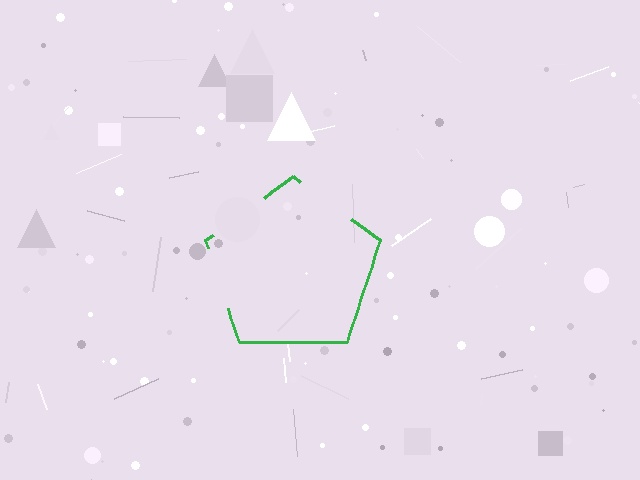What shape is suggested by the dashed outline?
The dashed outline suggests a pentagon.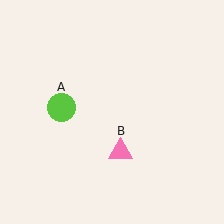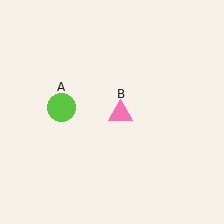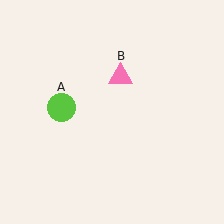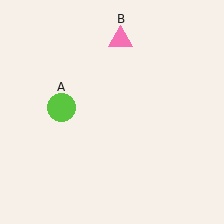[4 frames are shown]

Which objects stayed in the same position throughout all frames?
Lime circle (object A) remained stationary.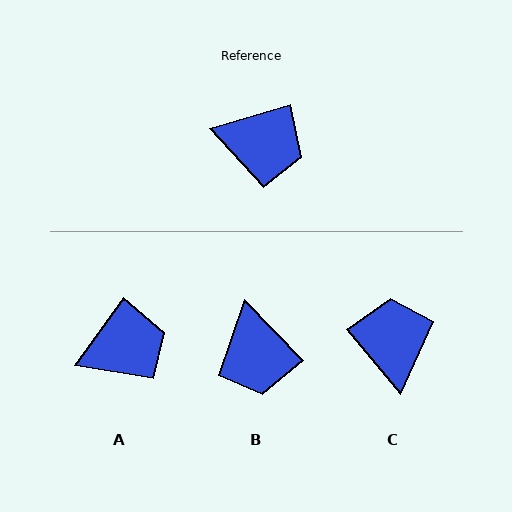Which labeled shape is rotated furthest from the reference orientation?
C, about 114 degrees away.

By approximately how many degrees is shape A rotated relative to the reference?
Approximately 38 degrees counter-clockwise.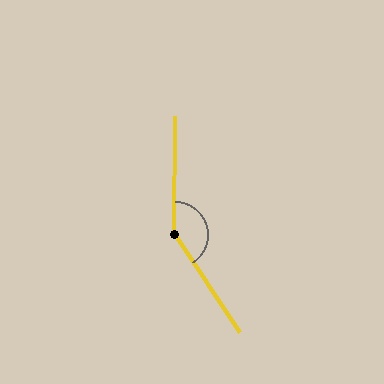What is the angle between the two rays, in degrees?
Approximately 146 degrees.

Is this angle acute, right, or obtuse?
It is obtuse.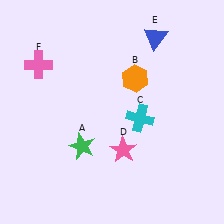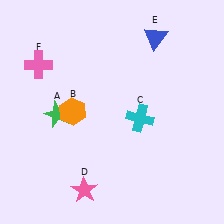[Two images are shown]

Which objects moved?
The objects that moved are: the green star (A), the orange hexagon (B), the pink star (D).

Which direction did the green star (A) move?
The green star (A) moved up.